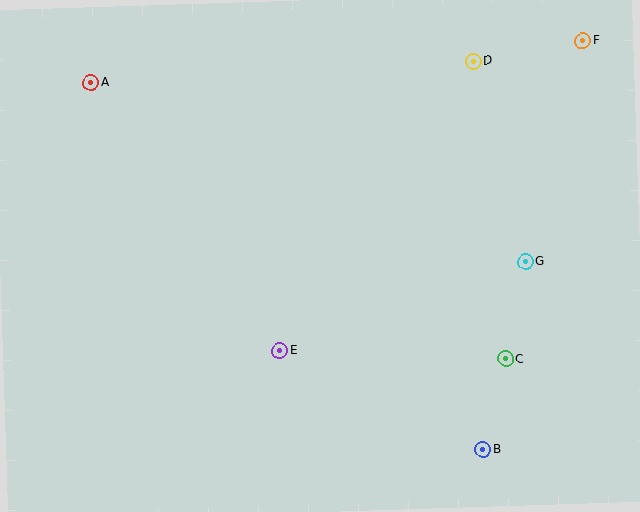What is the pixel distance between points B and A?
The distance between B and A is 537 pixels.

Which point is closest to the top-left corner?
Point A is closest to the top-left corner.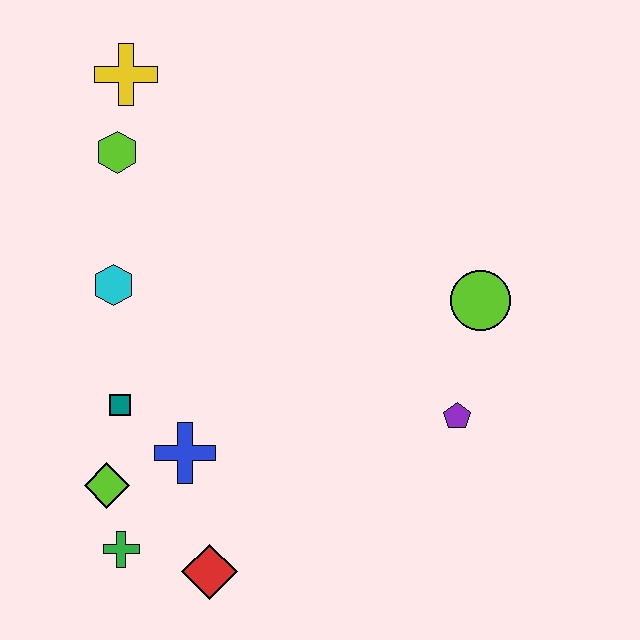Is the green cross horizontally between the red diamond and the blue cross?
No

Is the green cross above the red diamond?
Yes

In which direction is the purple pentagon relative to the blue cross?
The purple pentagon is to the right of the blue cross.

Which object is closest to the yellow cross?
The lime hexagon is closest to the yellow cross.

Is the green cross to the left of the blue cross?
Yes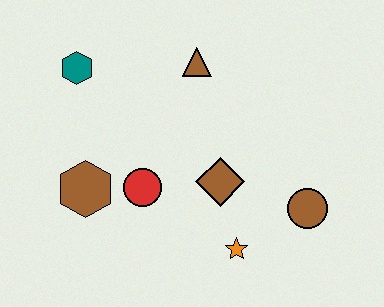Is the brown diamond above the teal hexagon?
No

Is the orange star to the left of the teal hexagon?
No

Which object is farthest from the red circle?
The brown circle is farthest from the red circle.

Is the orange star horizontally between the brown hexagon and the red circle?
No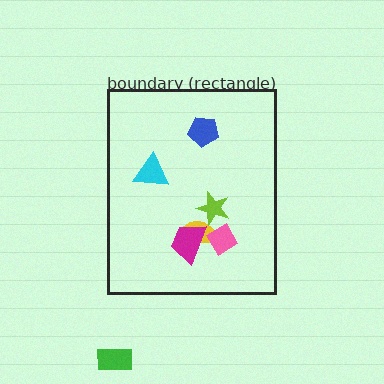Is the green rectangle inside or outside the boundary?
Outside.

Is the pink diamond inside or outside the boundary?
Inside.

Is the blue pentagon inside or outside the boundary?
Inside.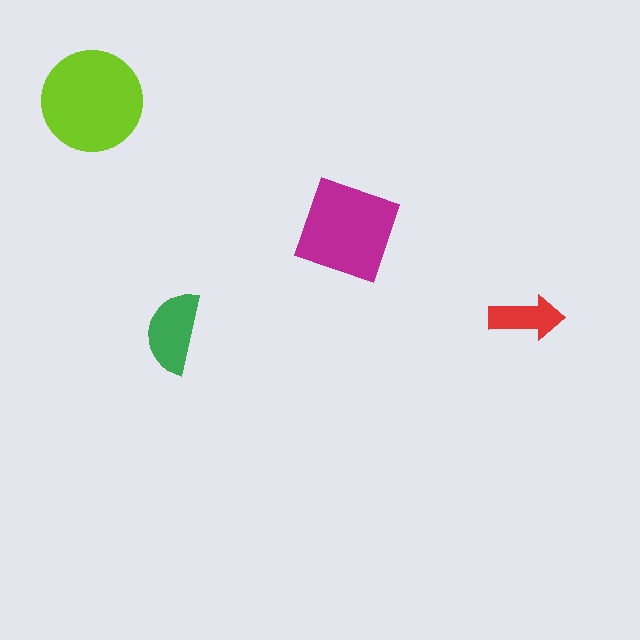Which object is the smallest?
The red arrow.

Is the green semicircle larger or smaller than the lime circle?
Smaller.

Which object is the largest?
The lime circle.